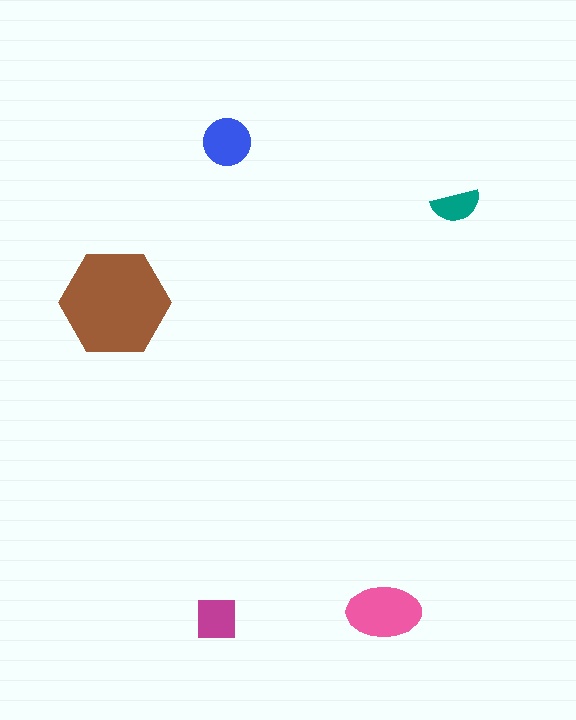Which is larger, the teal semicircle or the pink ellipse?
The pink ellipse.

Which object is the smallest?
The teal semicircle.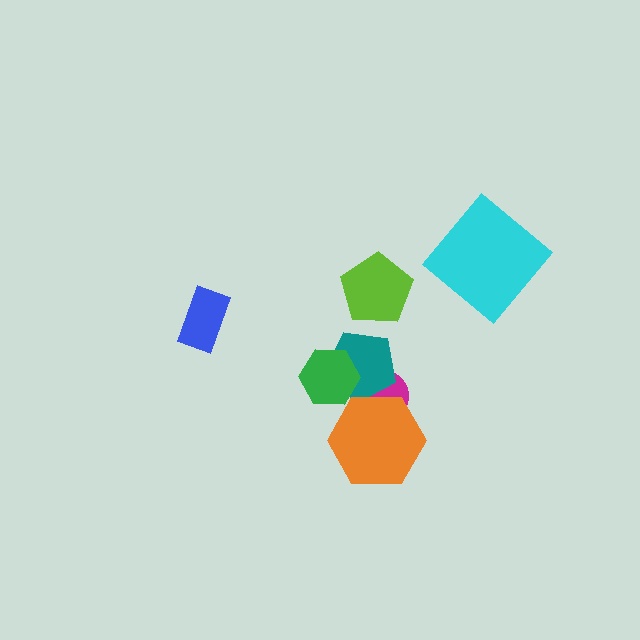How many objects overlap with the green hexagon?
1 object overlaps with the green hexagon.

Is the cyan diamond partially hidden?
No, no other shape covers it.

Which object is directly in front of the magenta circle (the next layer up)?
The teal pentagon is directly in front of the magenta circle.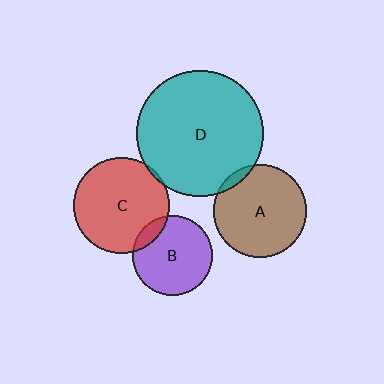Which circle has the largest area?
Circle D (teal).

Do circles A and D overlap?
Yes.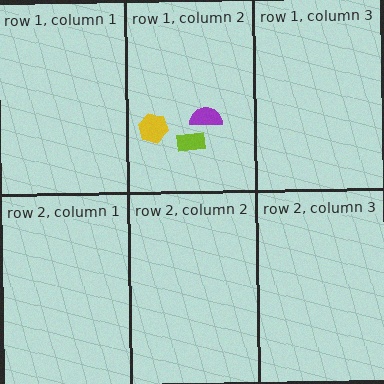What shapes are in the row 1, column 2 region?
The yellow hexagon, the purple semicircle, the lime rectangle.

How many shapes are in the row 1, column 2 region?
3.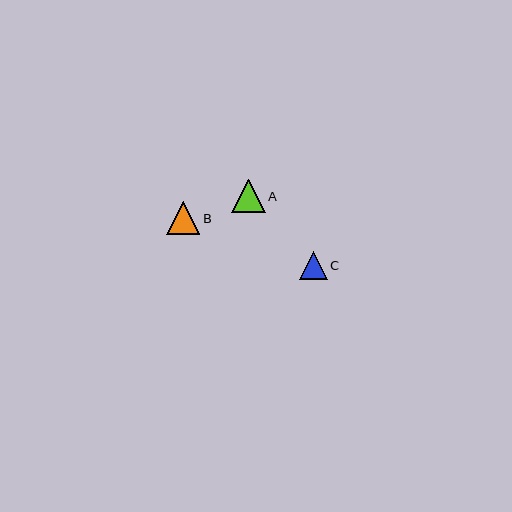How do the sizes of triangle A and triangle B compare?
Triangle A and triangle B are approximately the same size.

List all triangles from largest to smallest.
From largest to smallest: A, B, C.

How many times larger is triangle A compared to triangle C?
Triangle A is approximately 1.2 times the size of triangle C.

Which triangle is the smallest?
Triangle C is the smallest with a size of approximately 28 pixels.